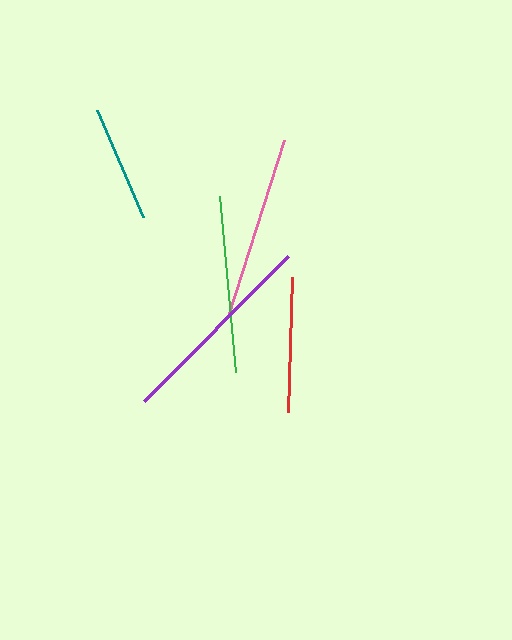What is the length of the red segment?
The red segment is approximately 136 pixels long.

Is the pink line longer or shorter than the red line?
The pink line is longer than the red line.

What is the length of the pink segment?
The pink segment is approximately 184 pixels long.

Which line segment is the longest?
The purple line is the longest at approximately 204 pixels.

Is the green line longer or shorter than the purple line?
The purple line is longer than the green line.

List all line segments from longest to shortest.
From longest to shortest: purple, pink, green, red, teal.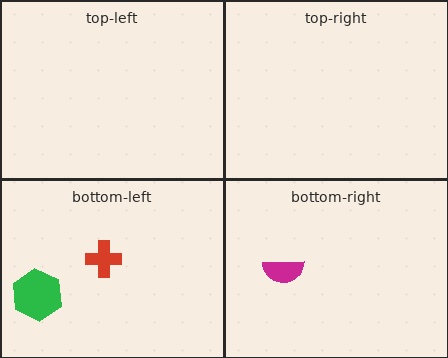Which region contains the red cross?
The bottom-left region.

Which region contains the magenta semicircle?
The bottom-right region.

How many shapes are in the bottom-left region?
2.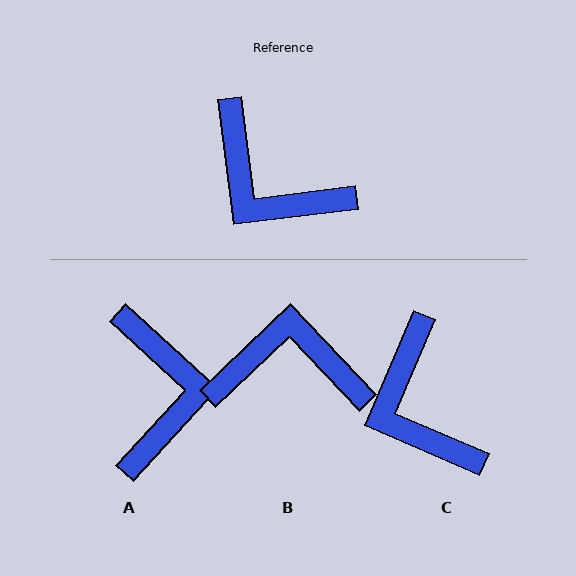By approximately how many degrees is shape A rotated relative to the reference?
Approximately 131 degrees counter-clockwise.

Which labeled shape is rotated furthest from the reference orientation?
B, about 143 degrees away.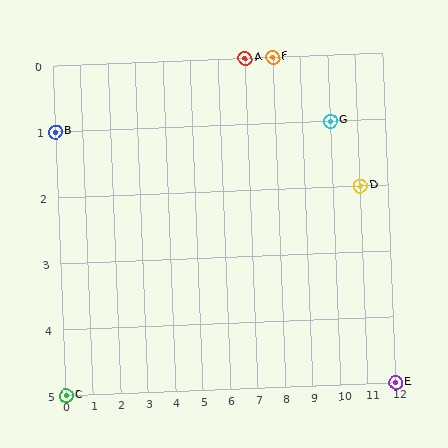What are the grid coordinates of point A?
Point A is at grid coordinates (7, 0).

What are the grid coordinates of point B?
Point B is at grid coordinates (0, 1).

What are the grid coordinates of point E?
Point E is at grid coordinates (12, 5).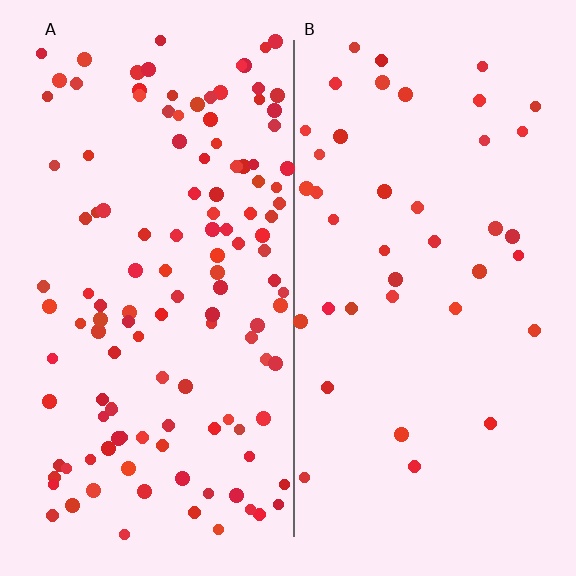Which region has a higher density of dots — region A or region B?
A (the left).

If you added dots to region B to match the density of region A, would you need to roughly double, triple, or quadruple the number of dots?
Approximately triple.